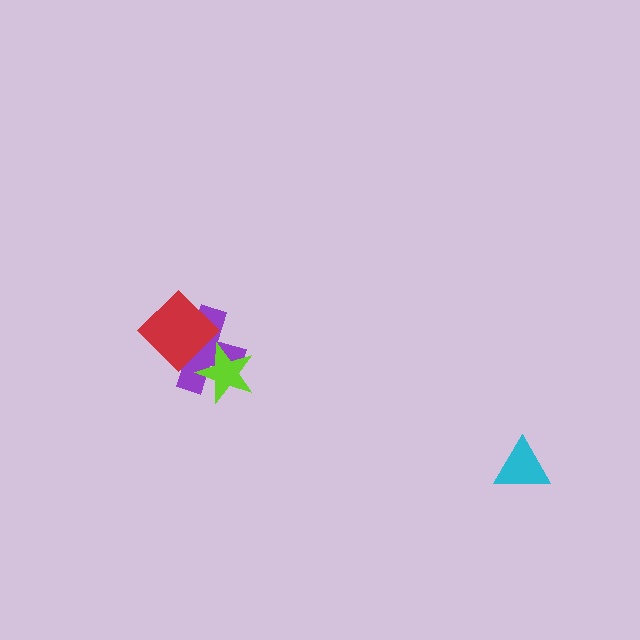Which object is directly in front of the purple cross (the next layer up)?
The red diamond is directly in front of the purple cross.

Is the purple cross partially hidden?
Yes, it is partially covered by another shape.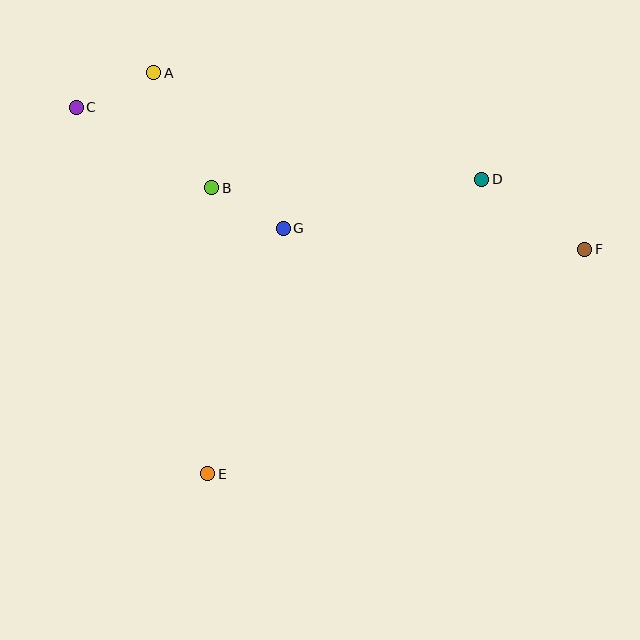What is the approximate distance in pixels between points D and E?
The distance between D and E is approximately 402 pixels.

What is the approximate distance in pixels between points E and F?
The distance between E and F is approximately 438 pixels.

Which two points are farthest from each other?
Points C and F are farthest from each other.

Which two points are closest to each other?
Points B and G are closest to each other.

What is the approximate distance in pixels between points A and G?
The distance between A and G is approximately 203 pixels.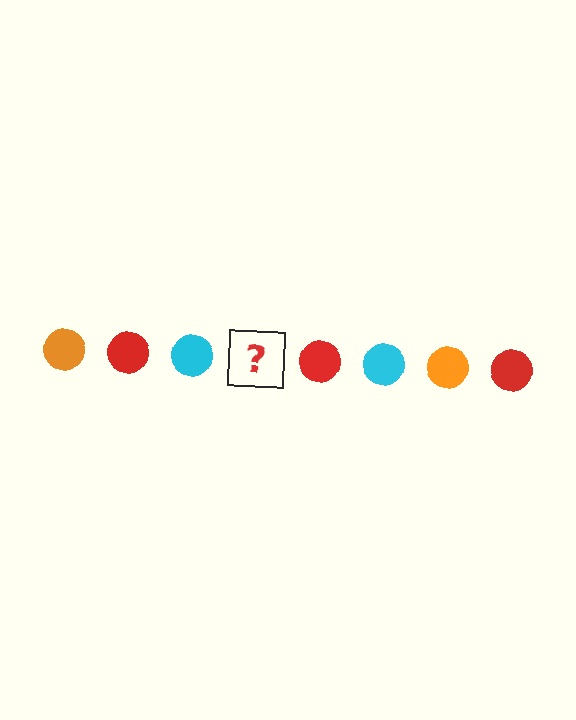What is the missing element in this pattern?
The missing element is an orange circle.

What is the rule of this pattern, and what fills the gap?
The rule is that the pattern cycles through orange, red, cyan circles. The gap should be filled with an orange circle.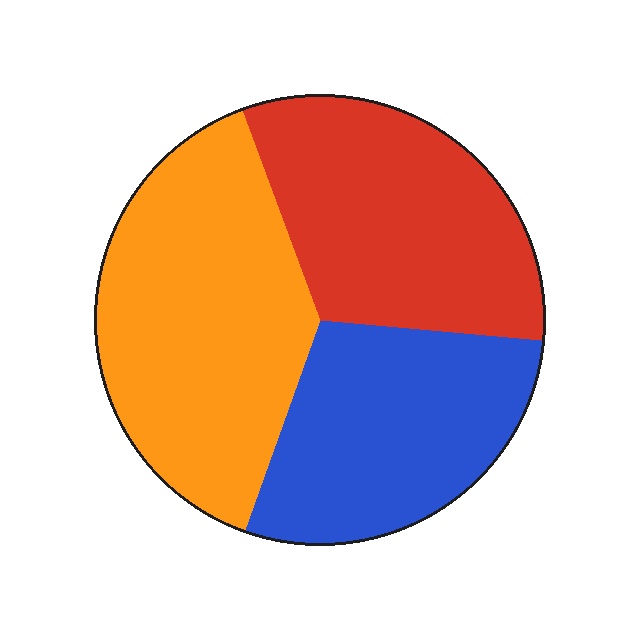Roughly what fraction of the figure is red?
Red covers about 30% of the figure.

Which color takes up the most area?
Orange, at roughly 40%.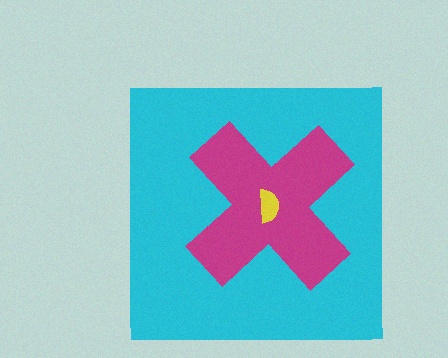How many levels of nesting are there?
3.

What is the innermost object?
The yellow semicircle.